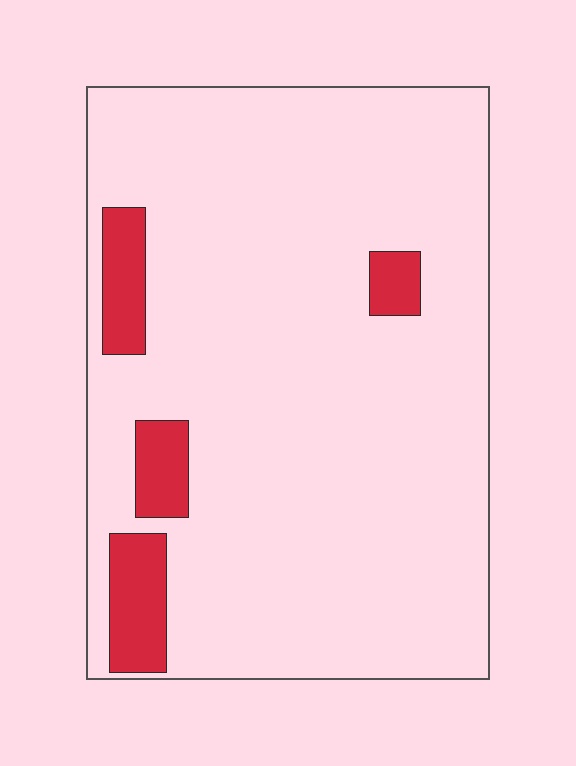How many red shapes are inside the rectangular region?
4.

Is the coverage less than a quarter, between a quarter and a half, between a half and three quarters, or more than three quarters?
Less than a quarter.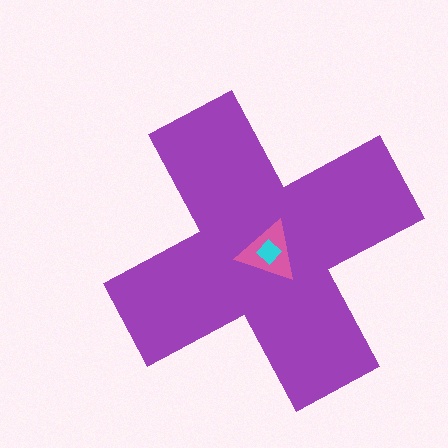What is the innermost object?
The cyan diamond.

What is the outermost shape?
The purple cross.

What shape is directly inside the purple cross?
The pink triangle.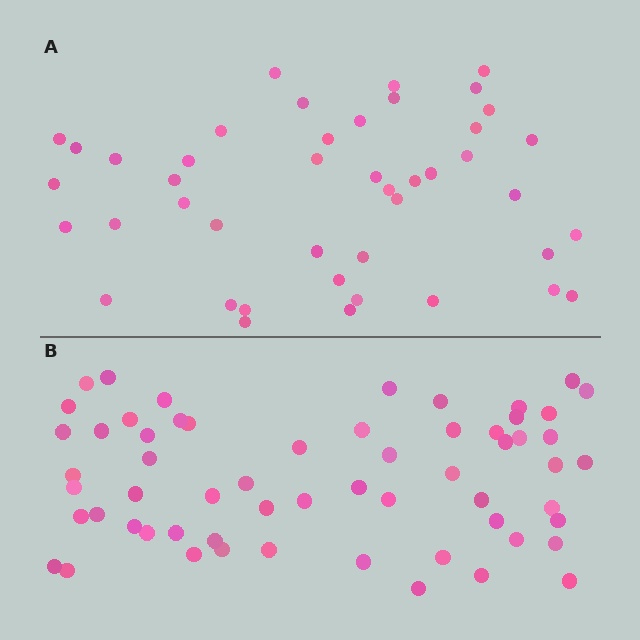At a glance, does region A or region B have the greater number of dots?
Region B (the bottom region) has more dots.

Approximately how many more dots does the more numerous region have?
Region B has approximately 15 more dots than region A.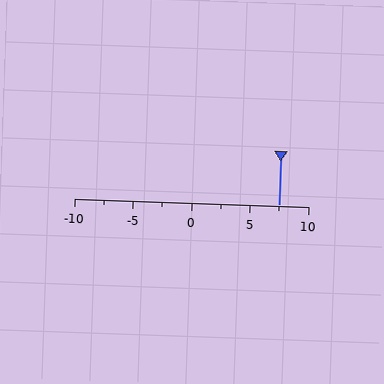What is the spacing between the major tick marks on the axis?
The major ticks are spaced 5 apart.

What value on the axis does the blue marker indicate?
The marker indicates approximately 7.5.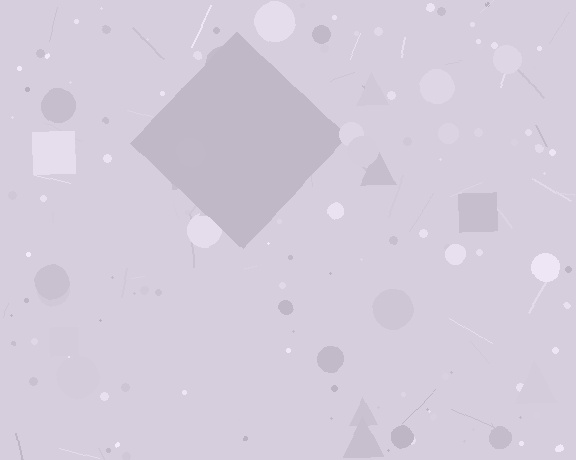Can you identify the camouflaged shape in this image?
The camouflaged shape is a diamond.